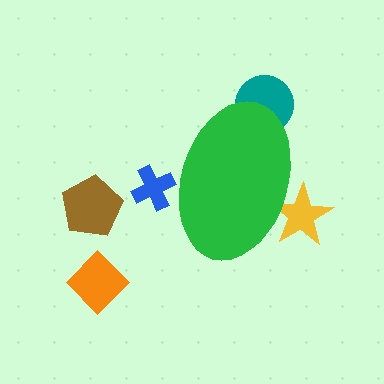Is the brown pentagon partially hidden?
No, the brown pentagon is fully visible.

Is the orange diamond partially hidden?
No, the orange diamond is fully visible.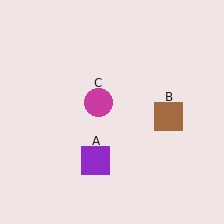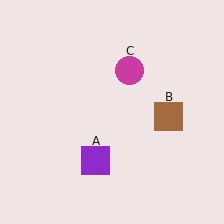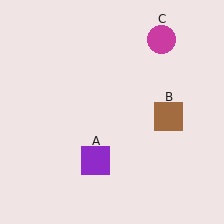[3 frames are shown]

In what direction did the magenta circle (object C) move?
The magenta circle (object C) moved up and to the right.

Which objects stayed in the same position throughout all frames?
Purple square (object A) and brown square (object B) remained stationary.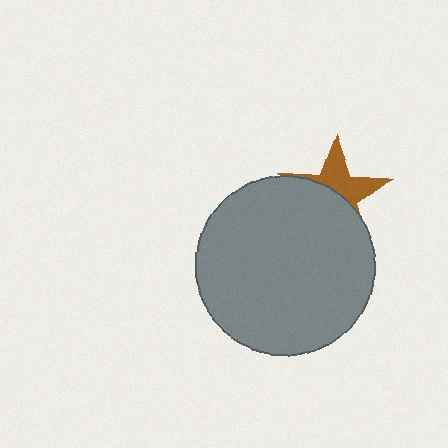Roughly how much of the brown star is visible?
A small part of it is visible (roughly 44%).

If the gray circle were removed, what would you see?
You would see the complete brown star.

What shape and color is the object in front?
The object in front is a gray circle.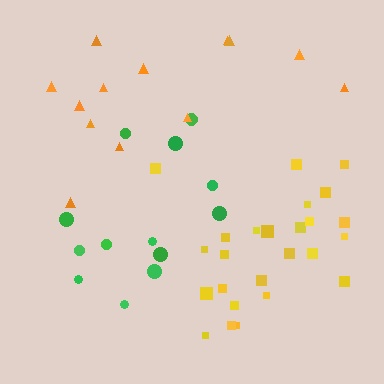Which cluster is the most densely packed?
Yellow.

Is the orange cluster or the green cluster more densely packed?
Green.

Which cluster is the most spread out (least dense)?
Orange.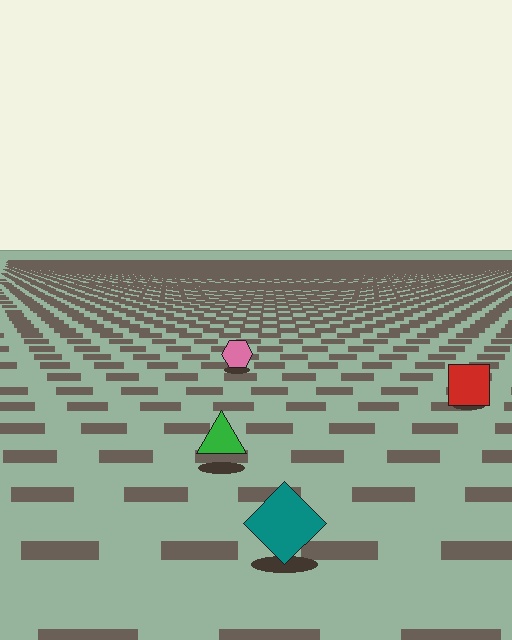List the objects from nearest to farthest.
From nearest to farthest: the teal diamond, the green triangle, the red square, the pink hexagon.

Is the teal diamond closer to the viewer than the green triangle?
Yes. The teal diamond is closer — you can tell from the texture gradient: the ground texture is coarser near it.